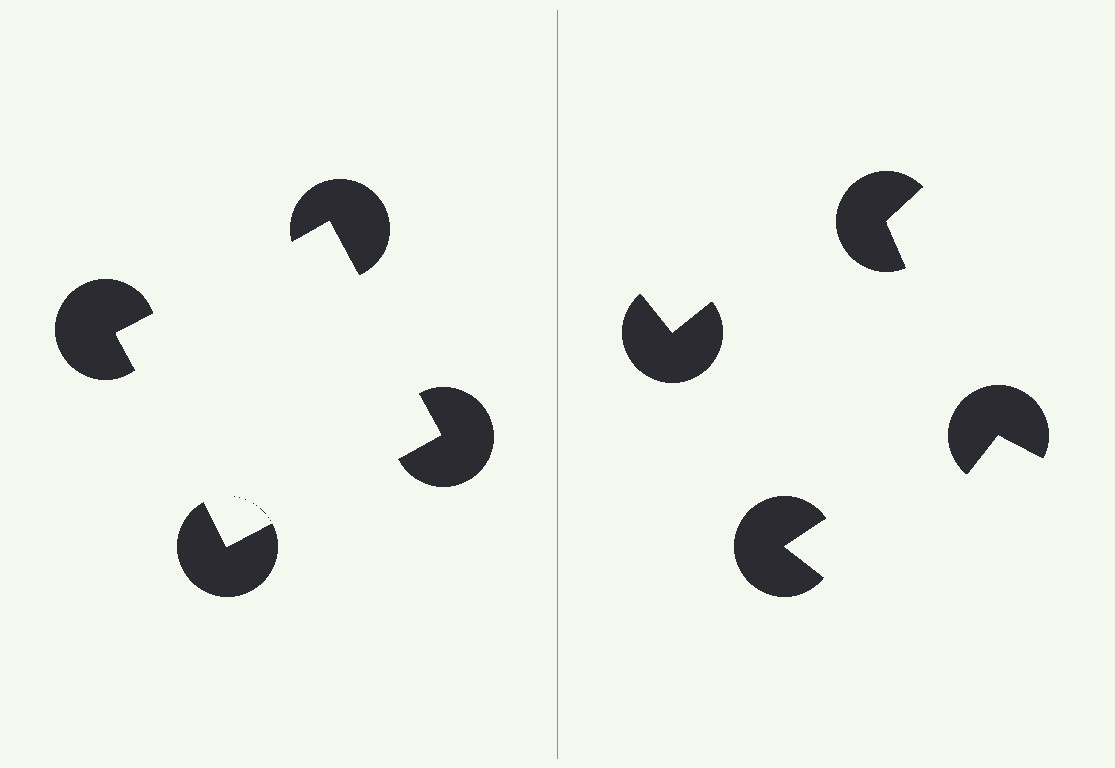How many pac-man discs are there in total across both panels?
8 — 4 on each side.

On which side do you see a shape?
An illusory square appears on the left side. On the right side the wedge cuts are rotated, so no coherent shape forms.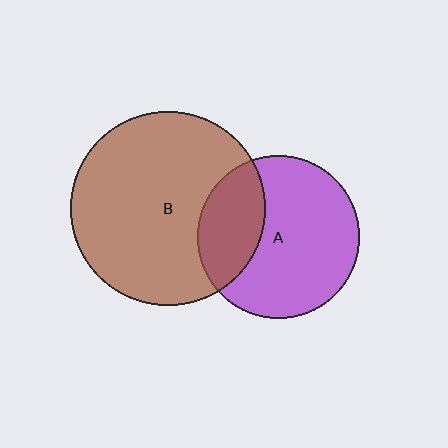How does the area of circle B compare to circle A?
Approximately 1.4 times.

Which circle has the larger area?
Circle B (brown).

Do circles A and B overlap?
Yes.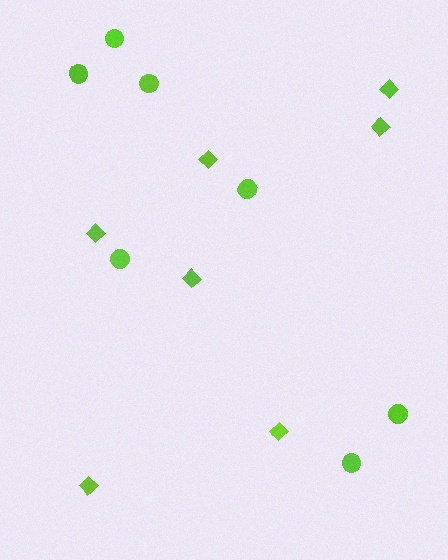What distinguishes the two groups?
There are 2 groups: one group of circles (7) and one group of diamonds (7).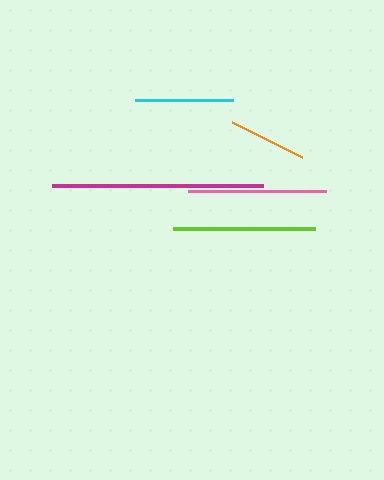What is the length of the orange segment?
The orange segment is approximately 78 pixels long.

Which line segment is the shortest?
The orange line is the shortest at approximately 78 pixels.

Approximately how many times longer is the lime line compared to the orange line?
The lime line is approximately 1.8 times the length of the orange line.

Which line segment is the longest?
The magenta line is the longest at approximately 211 pixels.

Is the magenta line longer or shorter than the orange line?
The magenta line is longer than the orange line.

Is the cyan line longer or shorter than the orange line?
The cyan line is longer than the orange line.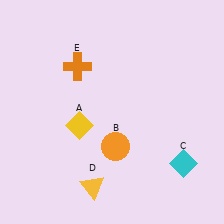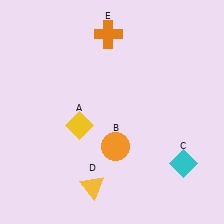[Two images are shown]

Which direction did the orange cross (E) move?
The orange cross (E) moved up.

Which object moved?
The orange cross (E) moved up.